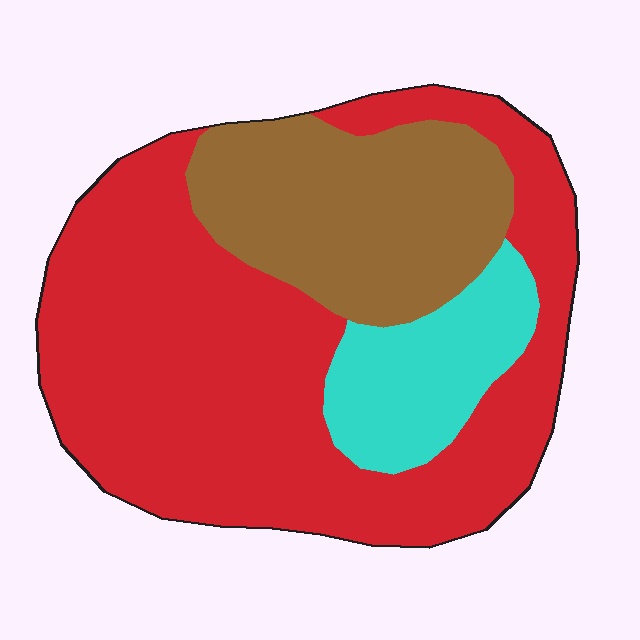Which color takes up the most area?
Red, at roughly 60%.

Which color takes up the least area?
Cyan, at roughly 15%.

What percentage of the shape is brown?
Brown takes up about one quarter (1/4) of the shape.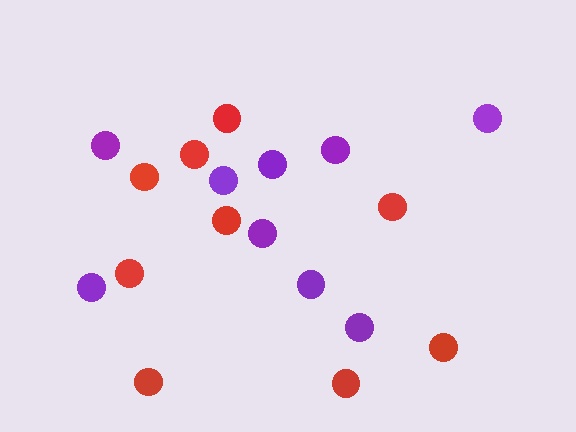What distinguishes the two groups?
There are 2 groups: one group of red circles (9) and one group of purple circles (9).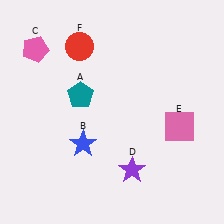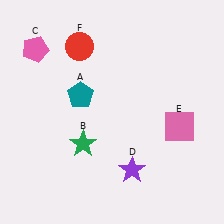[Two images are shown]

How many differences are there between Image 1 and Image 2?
There is 1 difference between the two images.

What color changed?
The star (B) changed from blue in Image 1 to green in Image 2.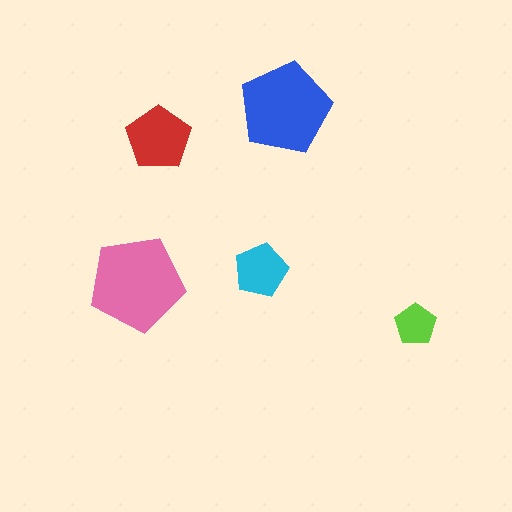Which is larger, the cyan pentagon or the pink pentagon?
The pink one.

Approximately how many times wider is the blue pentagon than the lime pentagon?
About 2 times wider.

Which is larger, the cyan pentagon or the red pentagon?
The red one.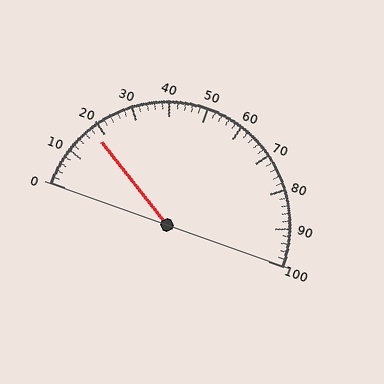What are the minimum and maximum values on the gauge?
The gauge ranges from 0 to 100.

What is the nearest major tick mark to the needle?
The nearest major tick mark is 20.